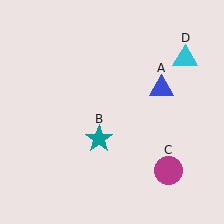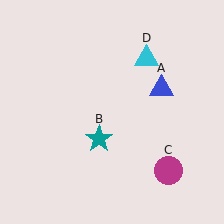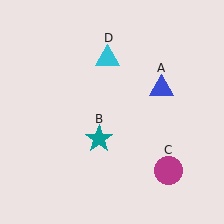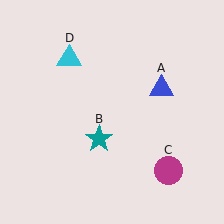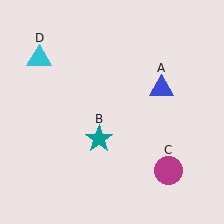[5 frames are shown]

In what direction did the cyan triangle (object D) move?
The cyan triangle (object D) moved left.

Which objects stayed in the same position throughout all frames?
Blue triangle (object A) and teal star (object B) and magenta circle (object C) remained stationary.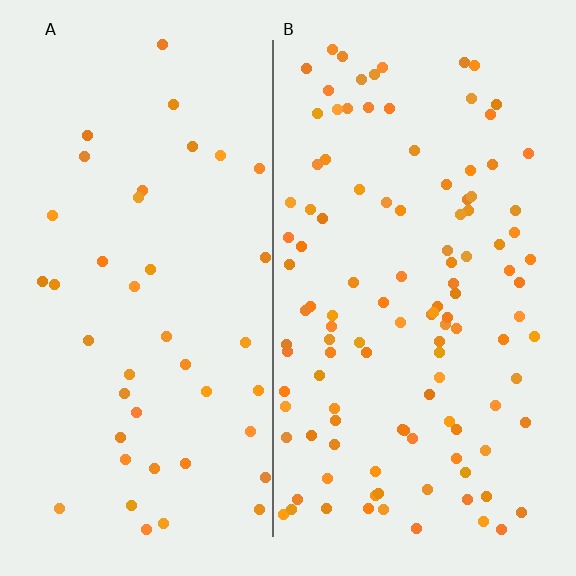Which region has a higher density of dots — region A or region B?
B (the right).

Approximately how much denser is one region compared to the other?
Approximately 2.7× — region B over region A.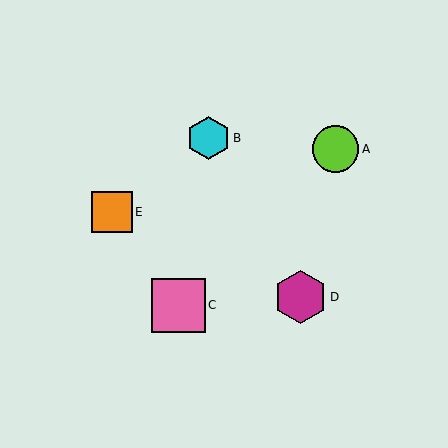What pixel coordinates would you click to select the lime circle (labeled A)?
Click at (335, 149) to select the lime circle A.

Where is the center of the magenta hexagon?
The center of the magenta hexagon is at (300, 297).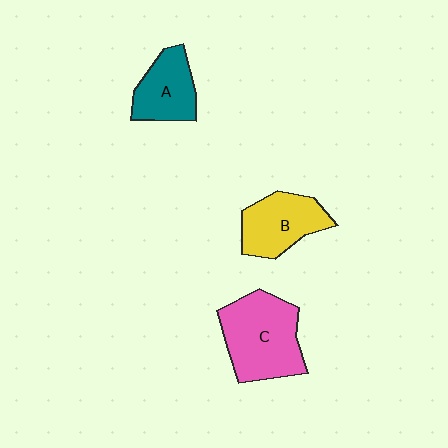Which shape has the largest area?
Shape C (pink).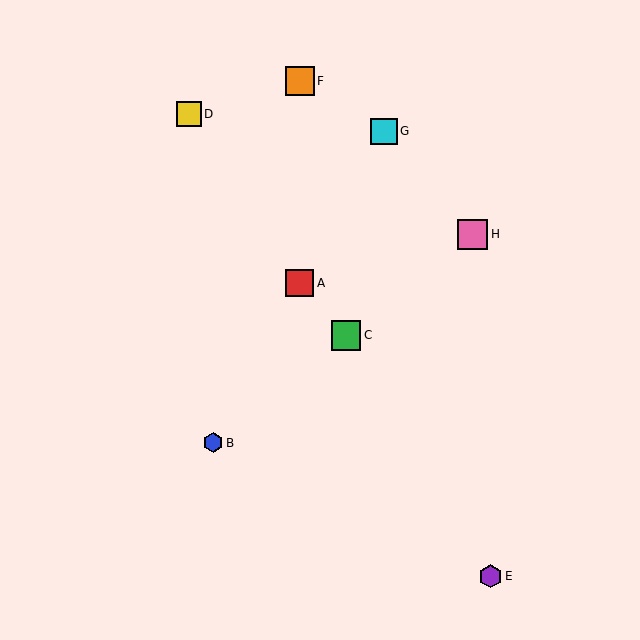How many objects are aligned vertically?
2 objects (A, F) are aligned vertically.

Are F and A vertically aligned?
Yes, both are at x≈300.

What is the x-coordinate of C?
Object C is at x≈346.